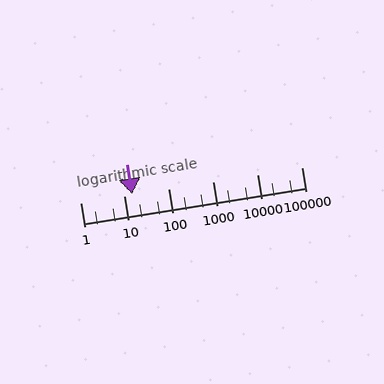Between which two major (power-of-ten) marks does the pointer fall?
The pointer is between 10 and 100.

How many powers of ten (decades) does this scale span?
The scale spans 5 decades, from 1 to 100000.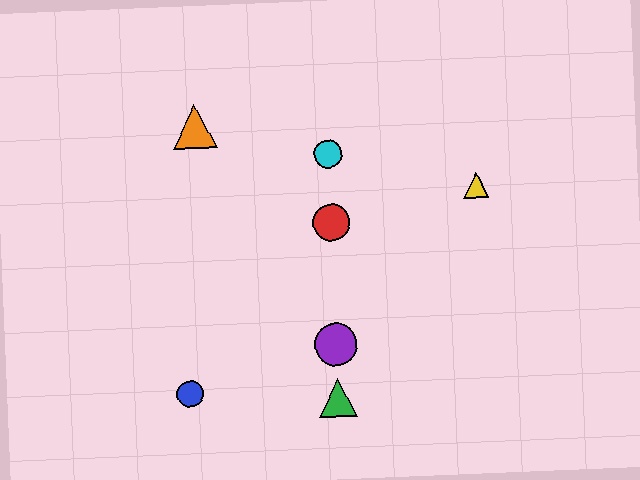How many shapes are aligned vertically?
4 shapes (the red circle, the green triangle, the purple circle, the cyan circle) are aligned vertically.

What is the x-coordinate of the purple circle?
The purple circle is at x≈336.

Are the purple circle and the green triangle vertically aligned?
Yes, both are at x≈336.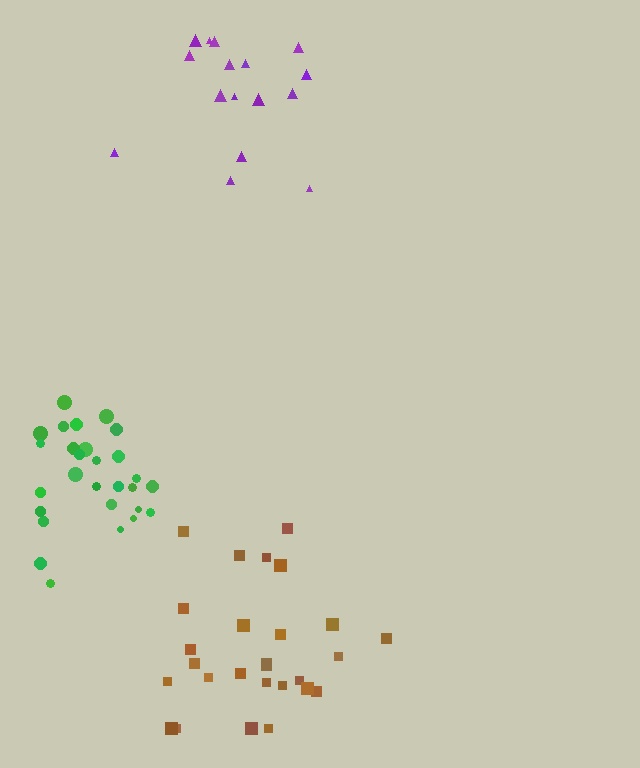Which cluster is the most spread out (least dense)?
Purple.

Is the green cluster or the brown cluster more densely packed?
Green.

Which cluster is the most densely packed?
Green.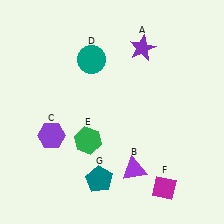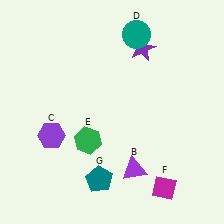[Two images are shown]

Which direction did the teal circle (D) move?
The teal circle (D) moved right.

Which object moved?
The teal circle (D) moved right.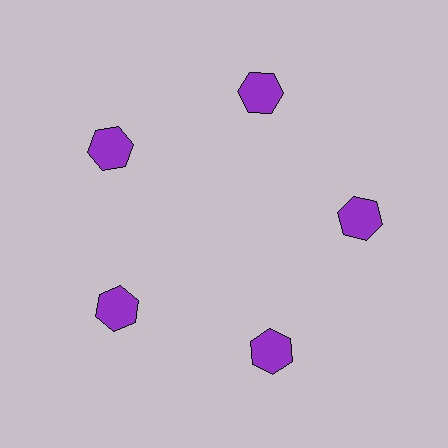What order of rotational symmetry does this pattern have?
This pattern has 5-fold rotational symmetry.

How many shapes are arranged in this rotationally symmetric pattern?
There are 5 shapes, arranged in 5 groups of 1.